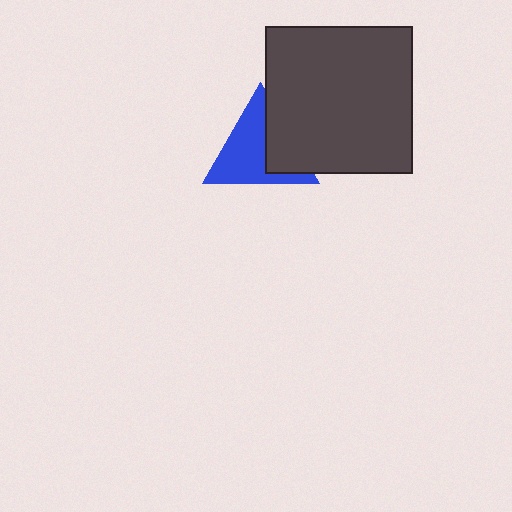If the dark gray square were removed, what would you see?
You would see the complete blue triangle.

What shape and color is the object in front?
The object in front is a dark gray square.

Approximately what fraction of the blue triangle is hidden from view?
Roughly 34% of the blue triangle is hidden behind the dark gray square.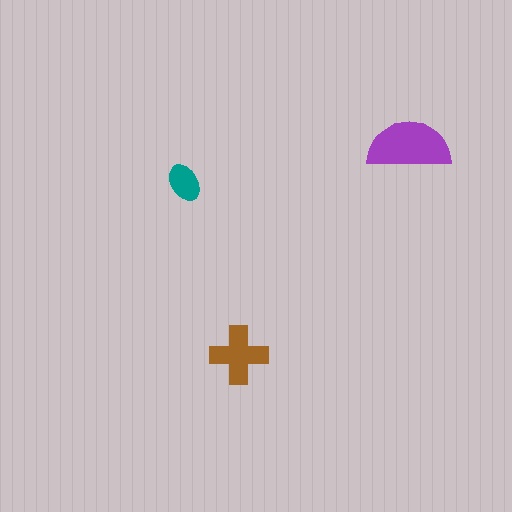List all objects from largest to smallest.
The purple semicircle, the brown cross, the teal ellipse.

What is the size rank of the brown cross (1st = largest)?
2nd.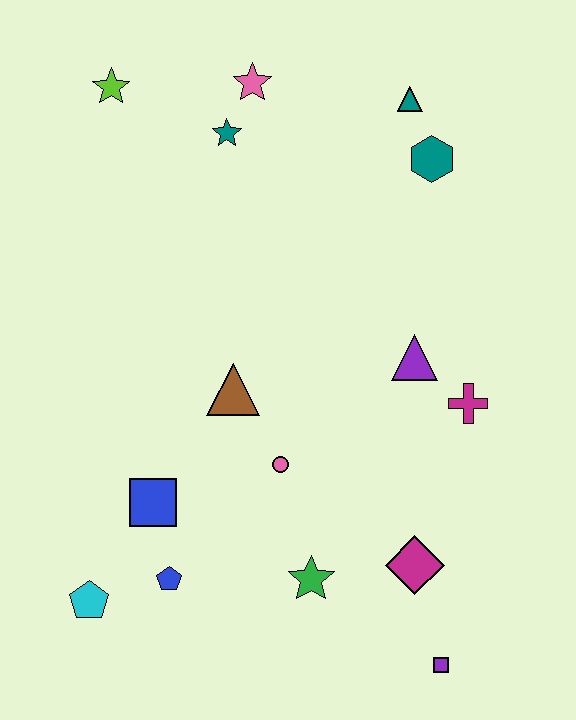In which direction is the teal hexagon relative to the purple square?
The teal hexagon is above the purple square.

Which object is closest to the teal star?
The pink star is closest to the teal star.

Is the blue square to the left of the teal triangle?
Yes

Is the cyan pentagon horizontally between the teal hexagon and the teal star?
No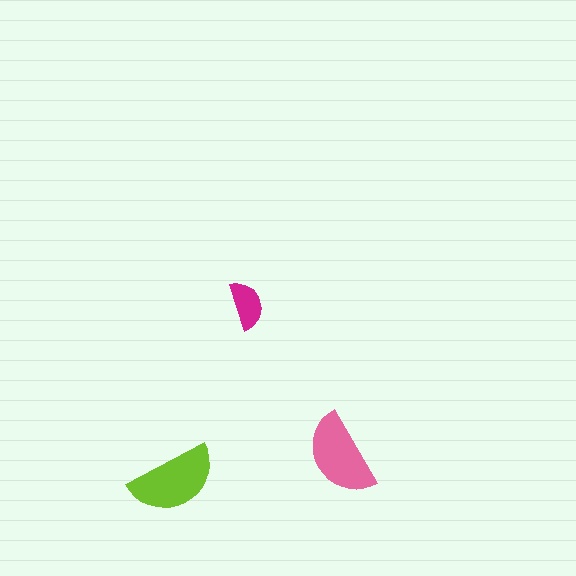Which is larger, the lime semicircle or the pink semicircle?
The lime one.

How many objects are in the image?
There are 3 objects in the image.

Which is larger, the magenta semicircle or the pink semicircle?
The pink one.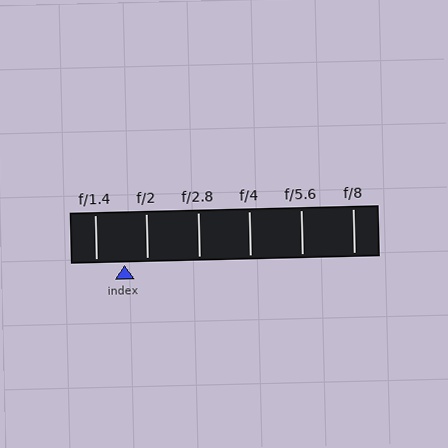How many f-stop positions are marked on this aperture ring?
There are 6 f-stop positions marked.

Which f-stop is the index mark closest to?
The index mark is closest to f/2.